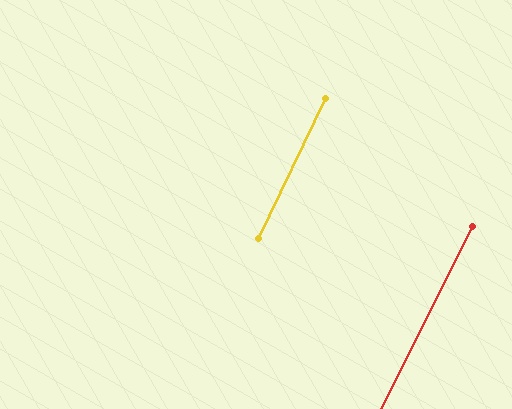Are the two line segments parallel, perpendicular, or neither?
Parallel — their directions differ by only 0.9°.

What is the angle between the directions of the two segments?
Approximately 1 degree.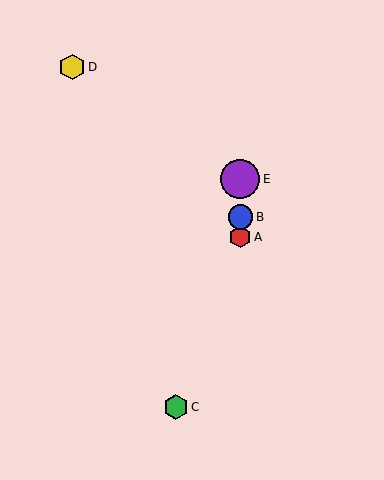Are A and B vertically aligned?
Yes, both are at x≈240.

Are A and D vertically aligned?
No, A is at x≈240 and D is at x≈72.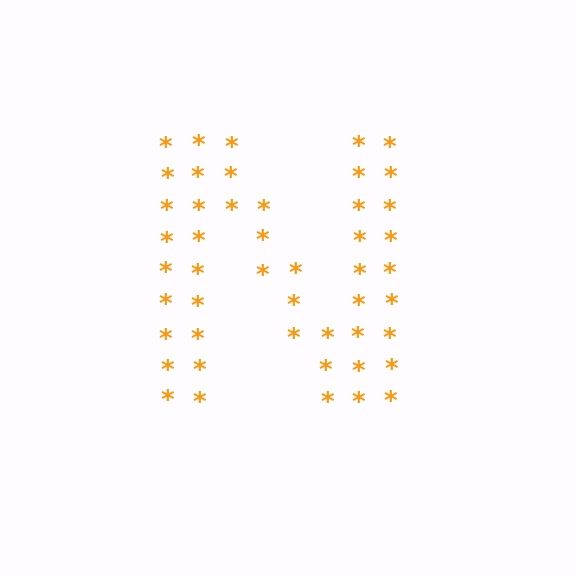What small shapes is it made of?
It is made of small asterisks.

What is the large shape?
The large shape is the letter N.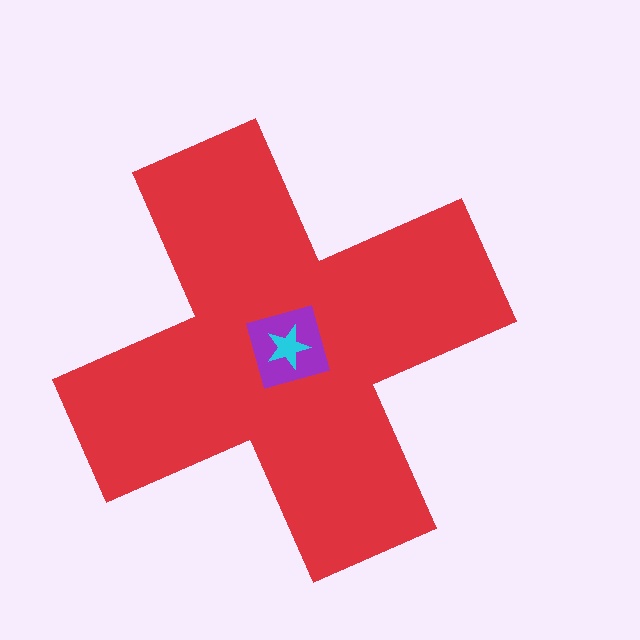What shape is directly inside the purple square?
The cyan star.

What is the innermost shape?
The cyan star.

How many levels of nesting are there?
3.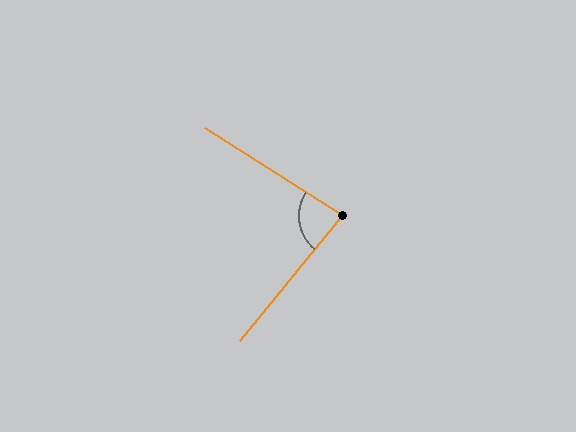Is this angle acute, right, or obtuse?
It is acute.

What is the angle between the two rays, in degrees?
Approximately 83 degrees.